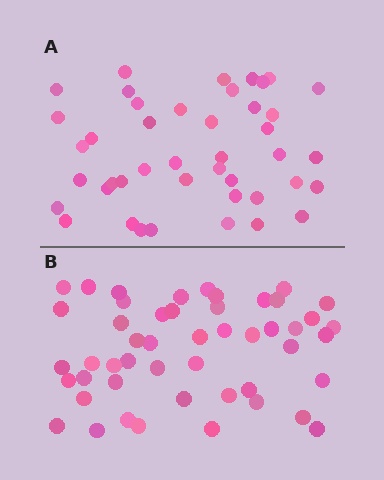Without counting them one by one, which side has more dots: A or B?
Region B (the bottom region) has more dots.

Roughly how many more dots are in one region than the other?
Region B has about 6 more dots than region A.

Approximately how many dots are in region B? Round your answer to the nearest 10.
About 50 dots. (The exact count is 49, which rounds to 50.)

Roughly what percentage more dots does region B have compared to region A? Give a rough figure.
About 15% more.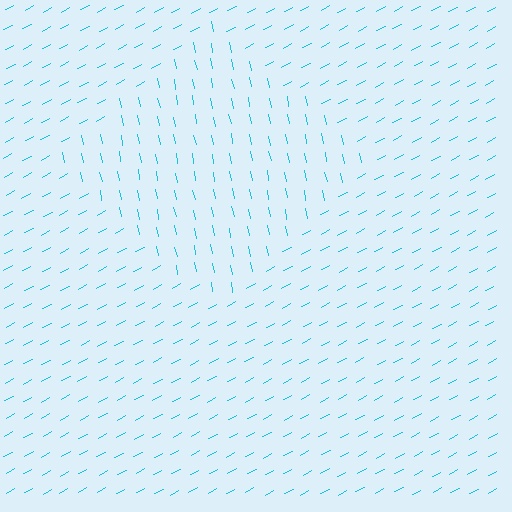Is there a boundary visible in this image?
Yes, there is a texture boundary formed by a change in line orientation.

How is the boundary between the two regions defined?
The boundary is defined purely by a change in line orientation (approximately 73 degrees difference). All lines are the same color and thickness.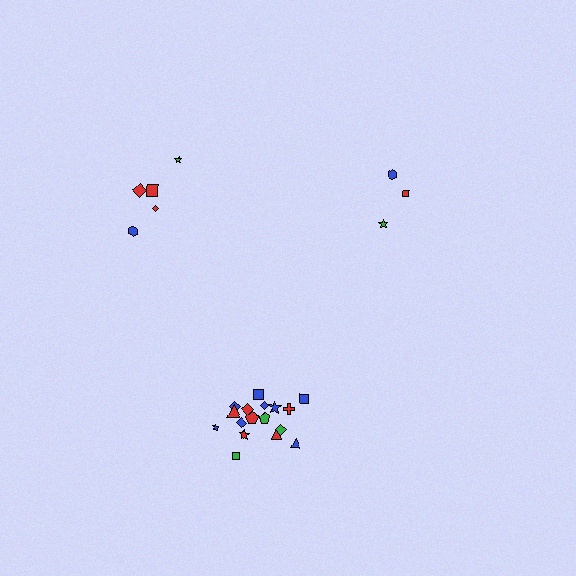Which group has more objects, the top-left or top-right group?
The top-left group.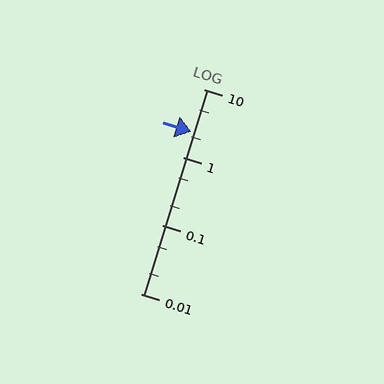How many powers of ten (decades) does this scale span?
The scale spans 3 decades, from 0.01 to 10.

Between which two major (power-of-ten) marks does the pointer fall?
The pointer is between 1 and 10.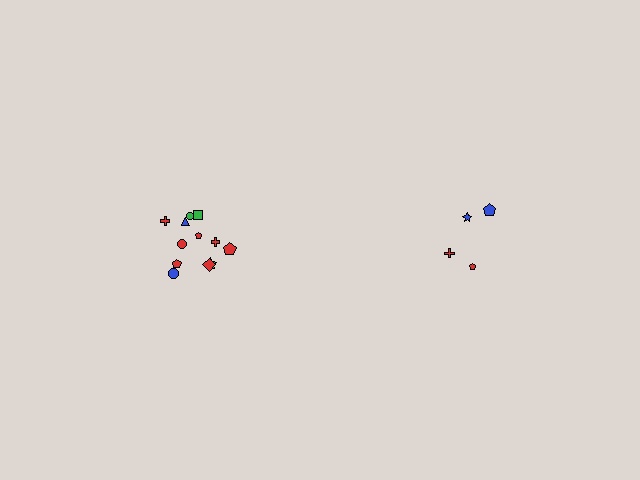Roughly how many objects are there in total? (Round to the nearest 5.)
Roughly 15 objects in total.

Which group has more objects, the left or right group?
The left group.